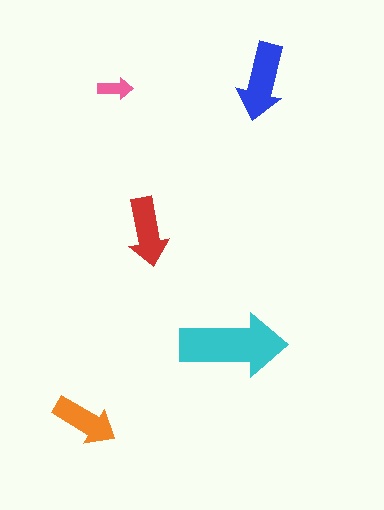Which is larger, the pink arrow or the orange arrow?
The orange one.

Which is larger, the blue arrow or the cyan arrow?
The cyan one.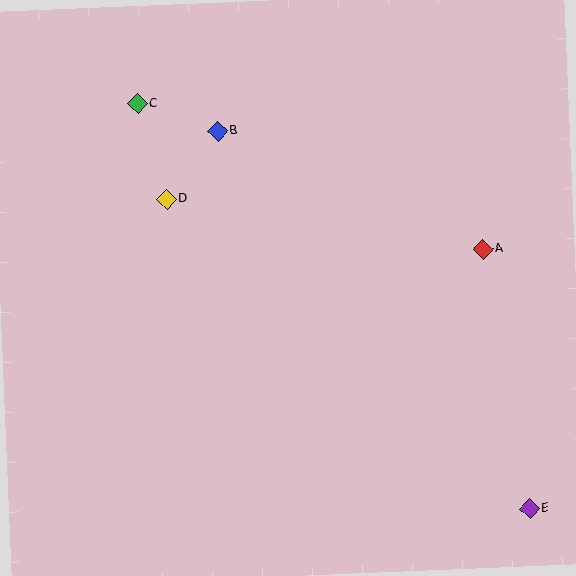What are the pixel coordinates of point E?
Point E is at (529, 508).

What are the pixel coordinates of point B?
Point B is at (217, 131).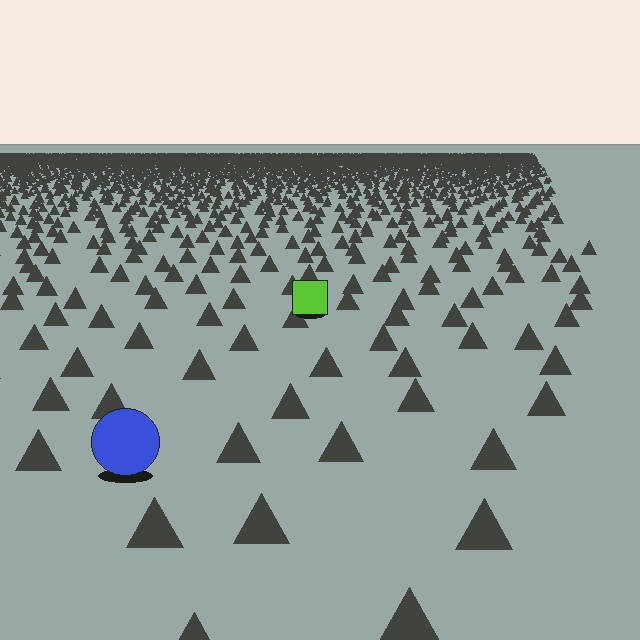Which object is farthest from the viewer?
The lime square is farthest from the viewer. It appears smaller and the ground texture around it is denser.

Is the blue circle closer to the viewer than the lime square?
Yes. The blue circle is closer — you can tell from the texture gradient: the ground texture is coarser near it.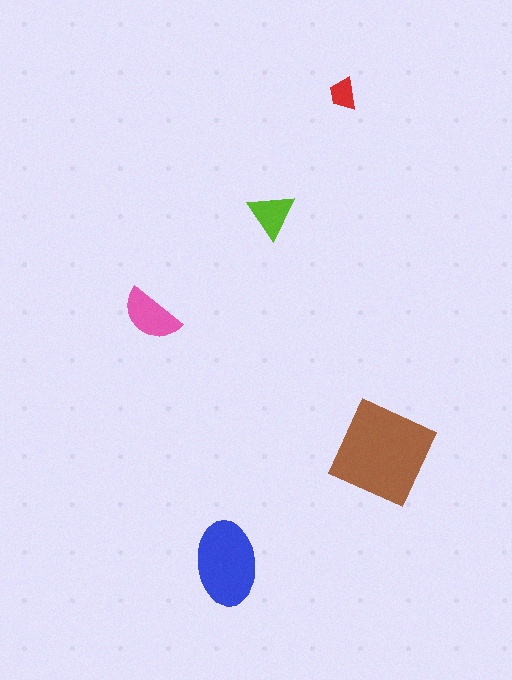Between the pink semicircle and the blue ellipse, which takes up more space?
The blue ellipse.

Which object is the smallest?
The red trapezoid.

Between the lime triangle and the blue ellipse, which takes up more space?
The blue ellipse.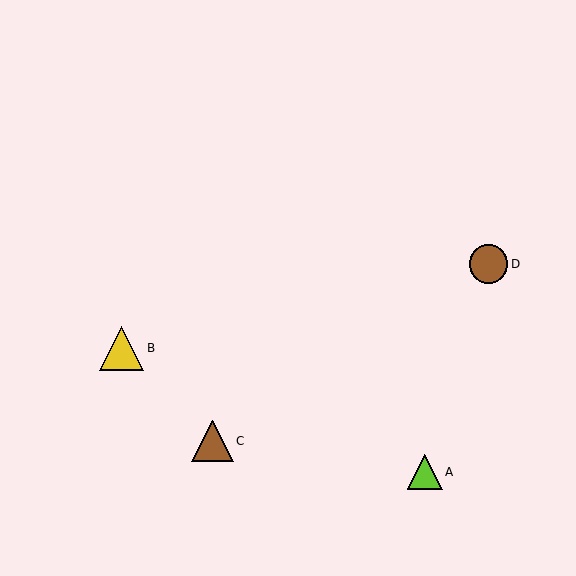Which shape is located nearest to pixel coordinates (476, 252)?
The brown circle (labeled D) at (488, 264) is nearest to that location.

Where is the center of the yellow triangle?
The center of the yellow triangle is at (122, 348).